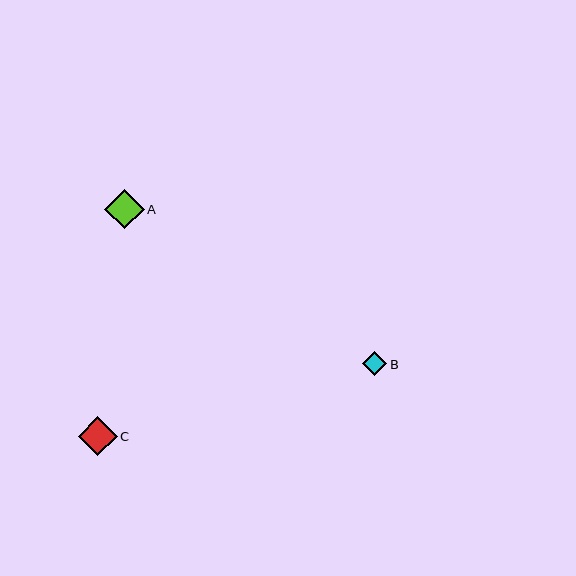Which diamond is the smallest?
Diamond B is the smallest with a size of approximately 24 pixels.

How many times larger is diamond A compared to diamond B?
Diamond A is approximately 1.6 times the size of diamond B.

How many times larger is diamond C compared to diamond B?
Diamond C is approximately 1.6 times the size of diamond B.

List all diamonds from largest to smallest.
From largest to smallest: A, C, B.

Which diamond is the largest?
Diamond A is the largest with a size of approximately 39 pixels.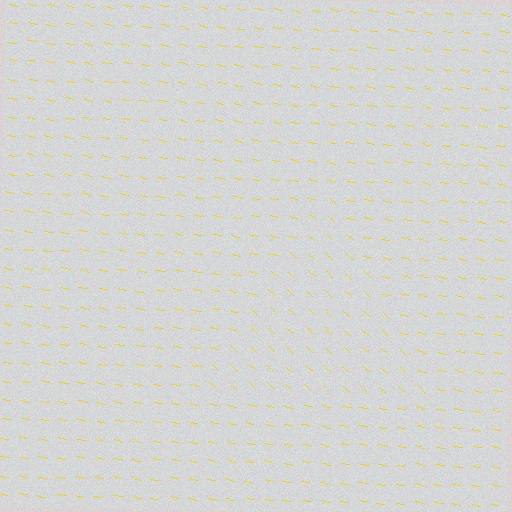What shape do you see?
I see a triangle.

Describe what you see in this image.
The image is filled with small yellow line segments. A triangle region in the image has lines oriented differently from the surrounding lines, creating a visible texture boundary.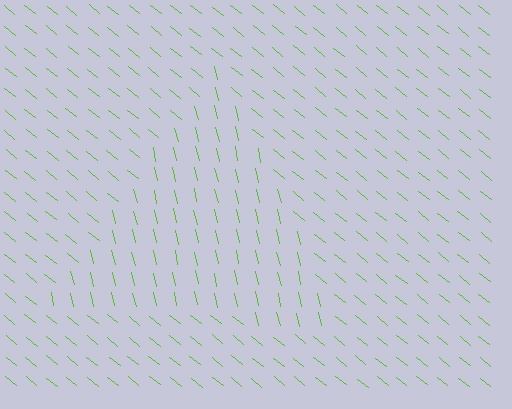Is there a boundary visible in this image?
Yes, there is a texture boundary formed by a change in line orientation.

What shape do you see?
I see a triangle.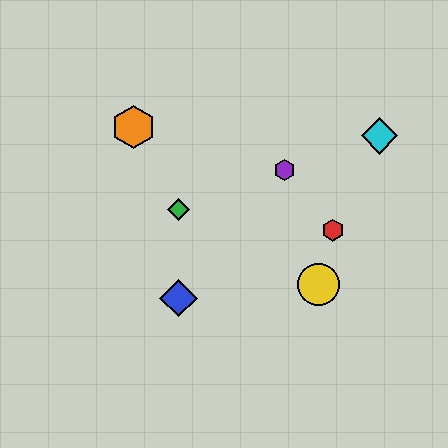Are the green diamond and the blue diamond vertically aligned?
Yes, both are at x≈178.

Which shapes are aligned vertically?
The blue diamond, the green diamond are aligned vertically.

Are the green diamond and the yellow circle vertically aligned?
No, the green diamond is at x≈178 and the yellow circle is at x≈319.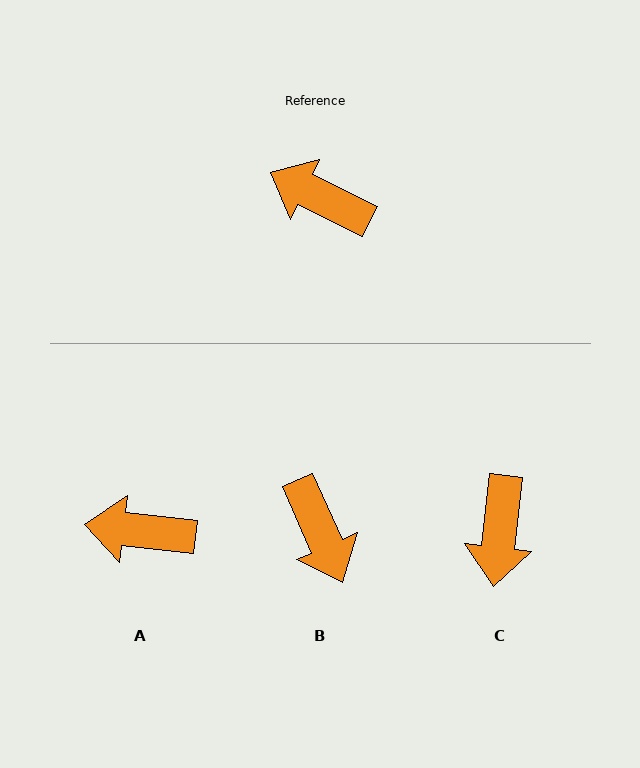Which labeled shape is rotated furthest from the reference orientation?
B, about 140 degrees away.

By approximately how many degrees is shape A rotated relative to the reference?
Approximately 20 degrees counter-clockwise.